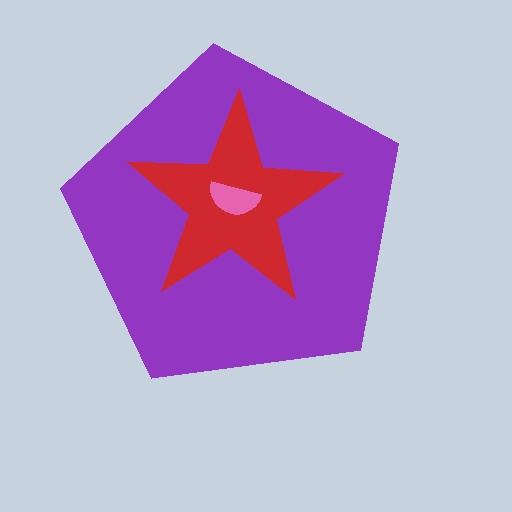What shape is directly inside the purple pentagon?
The red star.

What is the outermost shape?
The purple pentagon.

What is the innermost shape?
The pink semicircle.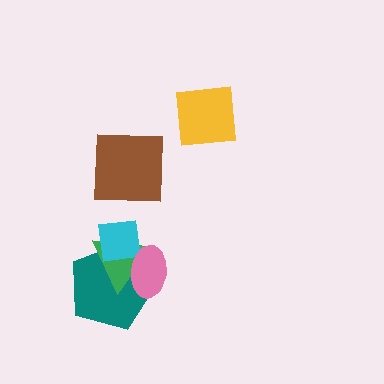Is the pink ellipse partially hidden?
No, no other shape covers it.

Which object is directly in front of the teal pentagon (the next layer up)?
The green triangle is directly in front of the teal pentagon.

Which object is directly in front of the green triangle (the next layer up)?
The cyan square is directly in front of the green triangle.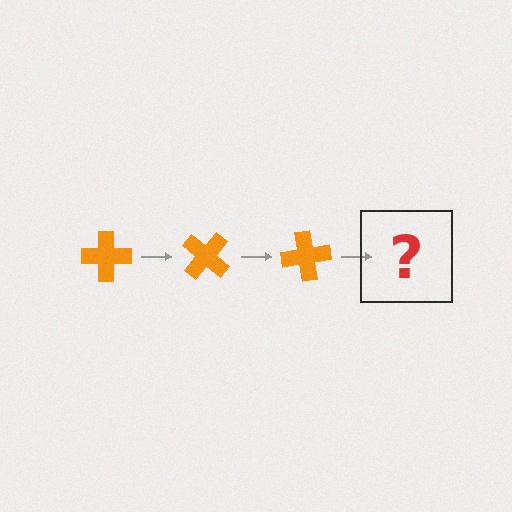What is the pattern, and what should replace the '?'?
The pattern is that the cross rotates 40 degrees each step. The '?' should be an orange cross rotated 120 degrees.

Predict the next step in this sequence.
The next step is an orange cross rotated 120 degrees.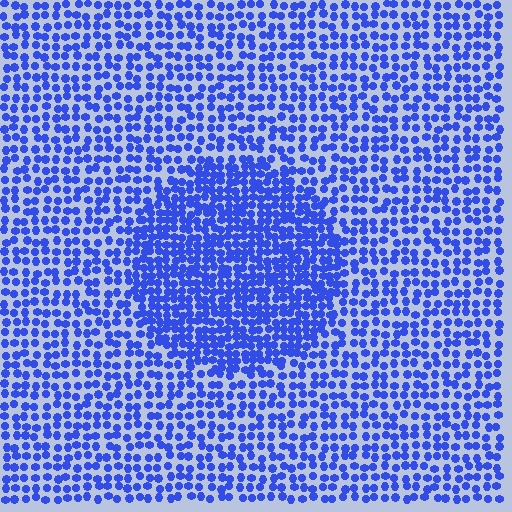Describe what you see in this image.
The image contains small blue elements arranged at two different densities. A circle-shaped region is visible where the elements are more densely packed than the surrounding area.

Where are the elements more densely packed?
The elements are more densely packed inside the circle boundary.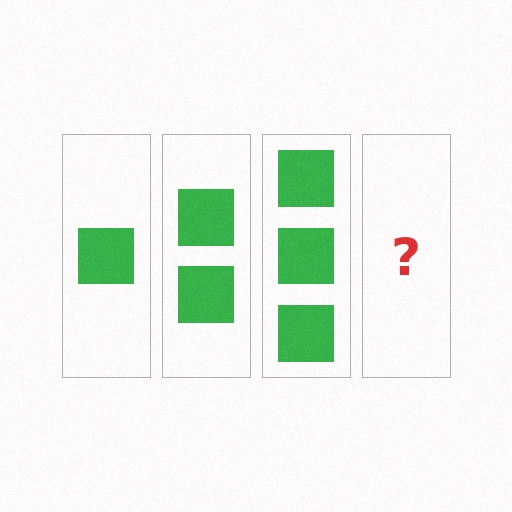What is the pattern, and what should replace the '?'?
The pattern is that each step adds one more square. The '?' should be 4 squares.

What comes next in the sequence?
The next element should be 4 squares.